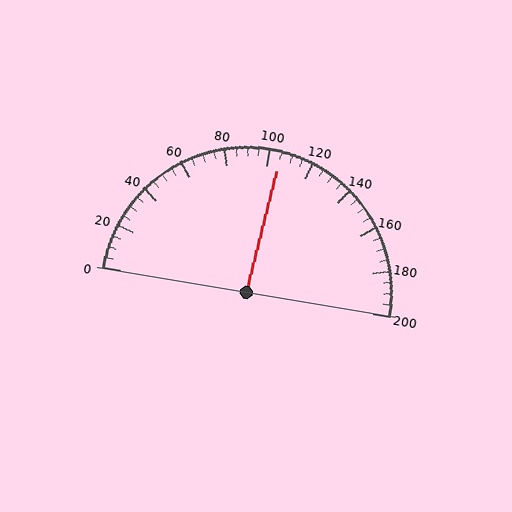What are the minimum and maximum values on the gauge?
The gauge ranges from 0 to 200.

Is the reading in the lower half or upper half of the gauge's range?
The reading is in the upper half of the range (0 to 200).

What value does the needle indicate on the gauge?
The needle indicates approximately 105.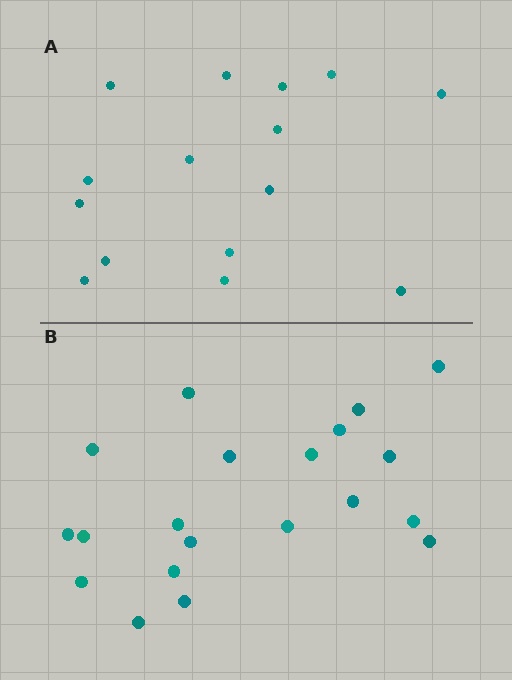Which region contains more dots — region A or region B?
Region B (the bottom region) has more dots.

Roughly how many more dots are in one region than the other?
Region B has about 5 more dots than region A.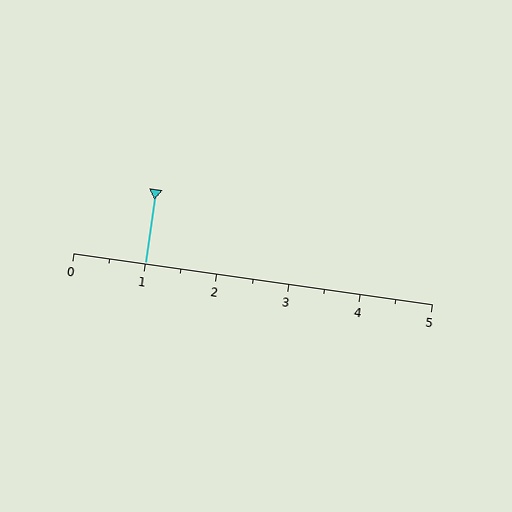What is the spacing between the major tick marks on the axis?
The major ticks are spaced 1 apart.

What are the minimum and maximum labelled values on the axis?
The axis runs from 0 to 5.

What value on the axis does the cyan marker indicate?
The marker indicates approximately 1.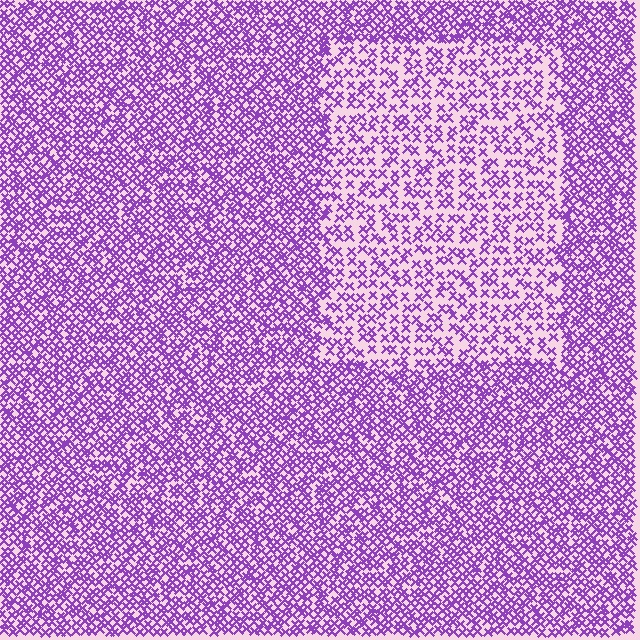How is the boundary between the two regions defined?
The boundary is defined by a change in element density (approximately 1.9x ratio). All elements are the same color, size, and shape.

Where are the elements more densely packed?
The elements are more densely packed outside the rectangle boundary.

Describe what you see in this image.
The image contains small purple elements arranged at two different densities. A rectangle-shaped region is visible where the elements are less densely packed than the surrounding area.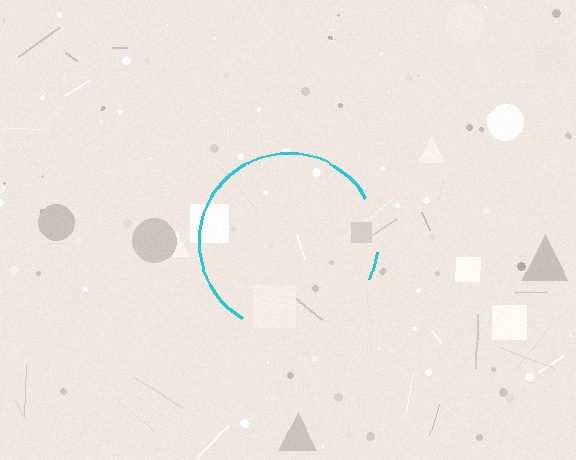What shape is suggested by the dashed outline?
The dashed outline suggests a circle.